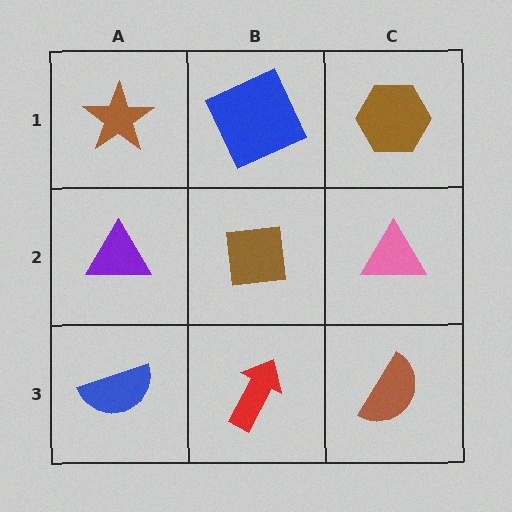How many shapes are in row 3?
3 shapes.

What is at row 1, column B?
A blue square.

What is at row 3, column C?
A brown semicircle.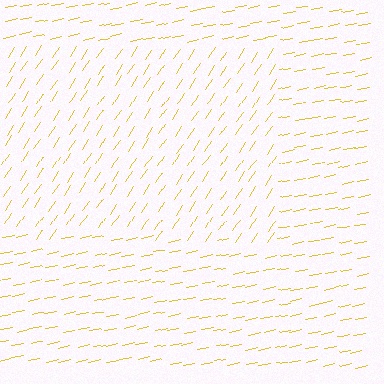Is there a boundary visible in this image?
Yes, there is a texture boundary formed by a change in line orientation.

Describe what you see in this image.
The image is filled with small yellow line segments. A rectangle region in the image has lines oriented differently from the surrounding lines, creating a visible texture boundary.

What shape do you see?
I see a rectangle.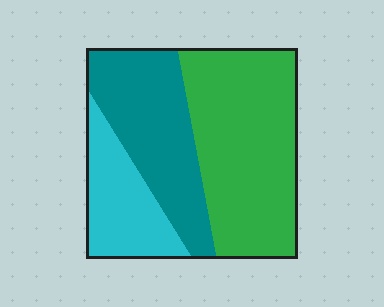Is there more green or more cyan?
Green.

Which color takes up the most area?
Green, at roughly 50%.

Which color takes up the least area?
Cyan, at roughly 20%.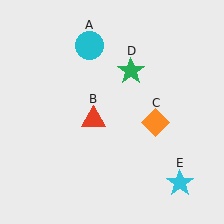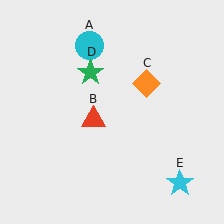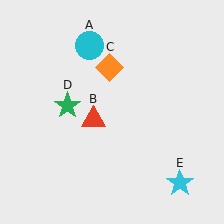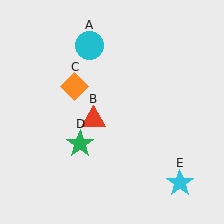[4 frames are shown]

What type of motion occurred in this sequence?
The orange diamond (object C), green star (object D) rotated counterclockwise around the center of the scene.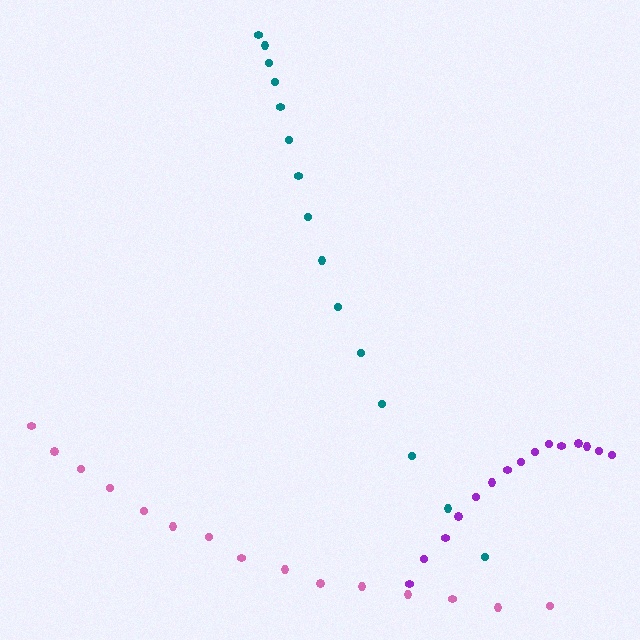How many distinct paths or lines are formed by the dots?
There are 3 distinct paths.